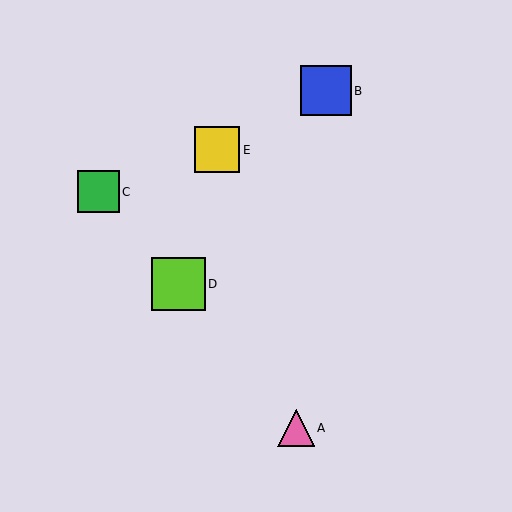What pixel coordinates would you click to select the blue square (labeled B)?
Click at (326, 91) to select the blue square B.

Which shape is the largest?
The lime square (labeled D) is the largest.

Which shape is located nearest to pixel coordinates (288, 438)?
The pink triangle (labeled A) at (296, 428) is nearest to that location.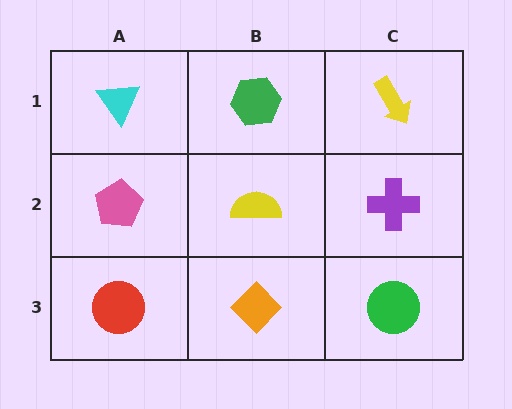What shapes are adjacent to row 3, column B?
A yellow semicircle (row 2, column B), a red circle (row 3, column A), a green circle (row 3, column C).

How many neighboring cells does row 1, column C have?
2.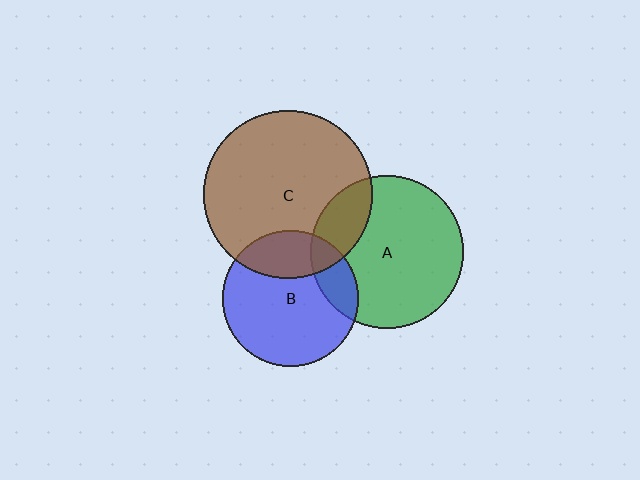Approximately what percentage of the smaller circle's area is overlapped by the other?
Approximately 25%.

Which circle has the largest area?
Circle C (brown).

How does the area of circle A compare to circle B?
Approximately 1.3 times.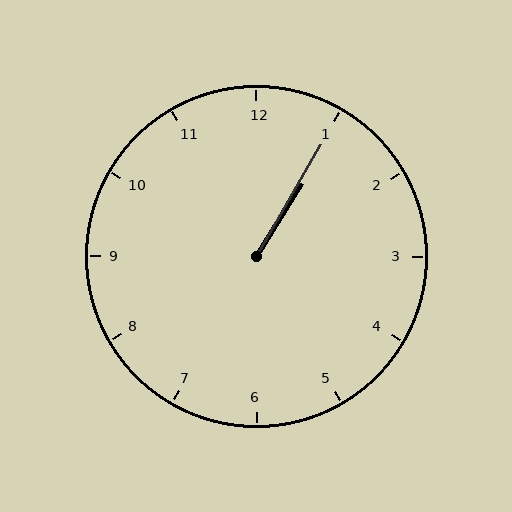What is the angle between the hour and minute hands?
Approximately 2 degrees.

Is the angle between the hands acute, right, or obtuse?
It is acute.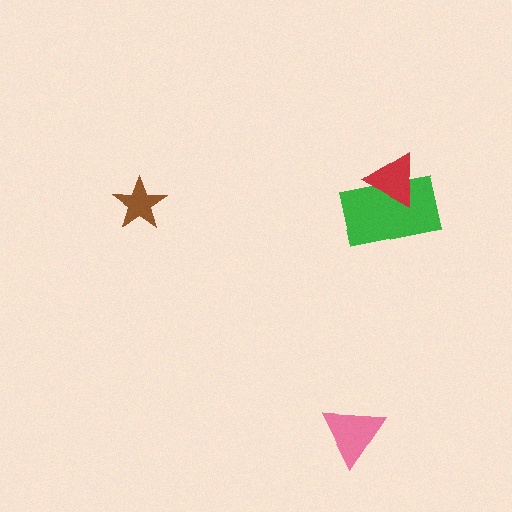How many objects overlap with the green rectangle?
1 object overlaps with the green rectangle.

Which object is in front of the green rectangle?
The red triangle is in front of the green rectangle.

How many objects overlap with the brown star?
0 objects overlap with the brown star.